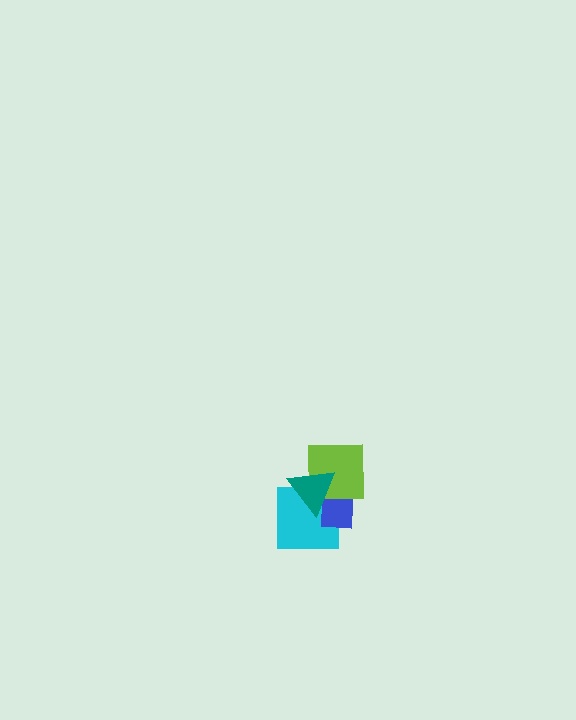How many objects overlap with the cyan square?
2 objects overlap with the cyan square.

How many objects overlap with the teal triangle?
3 objects overlap with the teal triangle.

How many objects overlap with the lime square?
2 objects overlap with the lime square.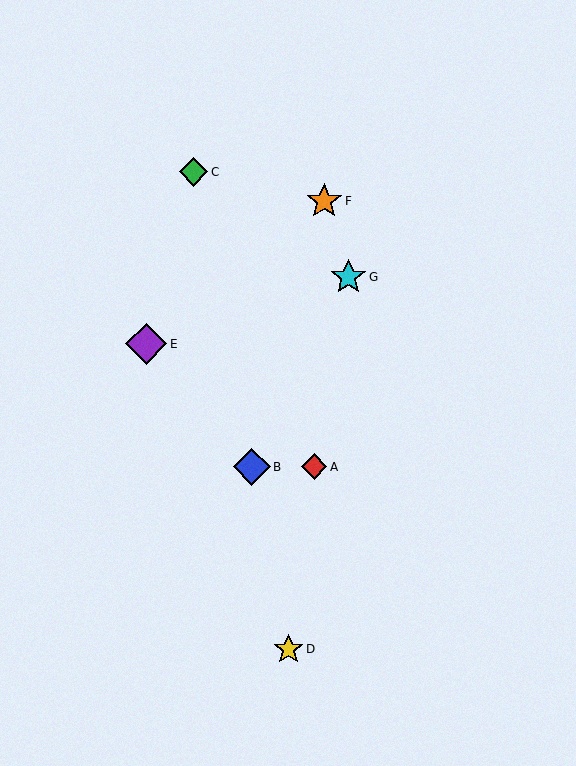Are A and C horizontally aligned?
No, A is at y≈467 and C is at y≈172.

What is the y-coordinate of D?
Object D is at y≈649.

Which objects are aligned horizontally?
Objects A, B are aligned horizontally.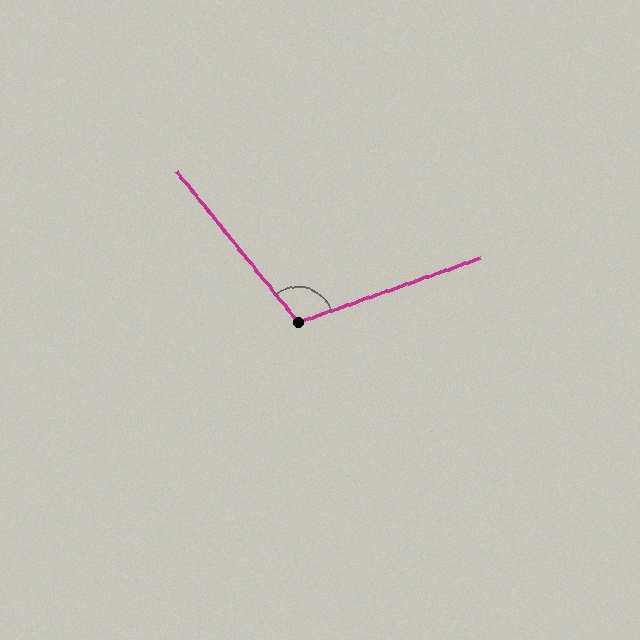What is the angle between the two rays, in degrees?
Approximately 110 degrees.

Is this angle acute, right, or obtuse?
It is obtuse.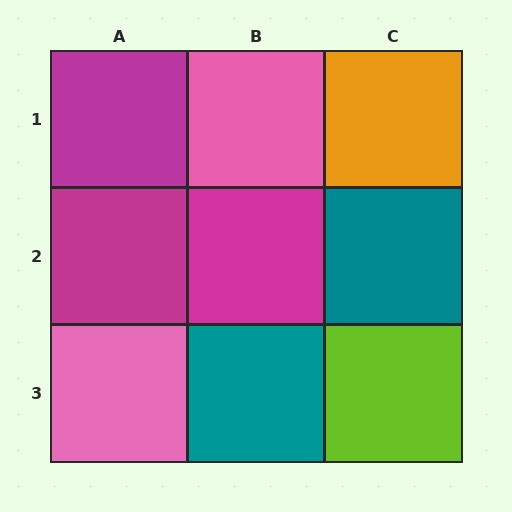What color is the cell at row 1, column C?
Orange.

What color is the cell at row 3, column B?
Teal.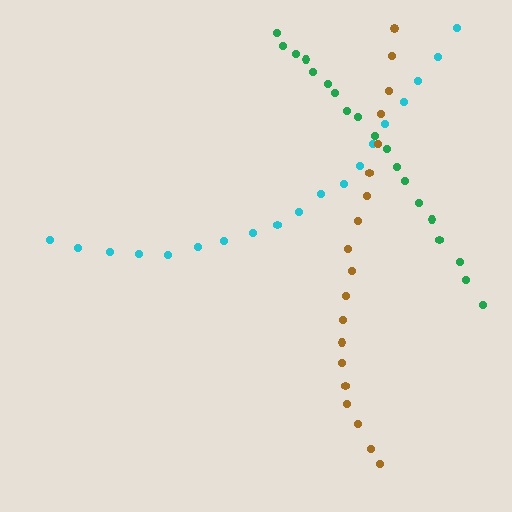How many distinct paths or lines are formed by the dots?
There are 3 distinct paths.